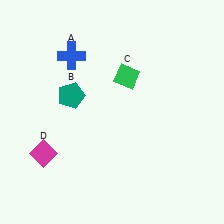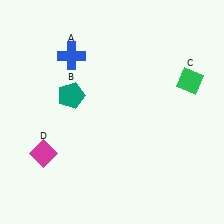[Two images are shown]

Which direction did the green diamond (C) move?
The green diamond (C) moved right.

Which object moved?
The green diamond (C) moved right.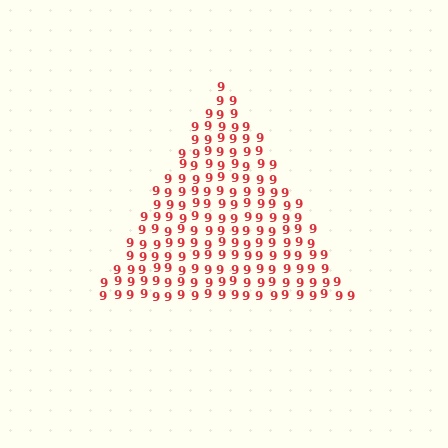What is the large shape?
The large shape is a triangle.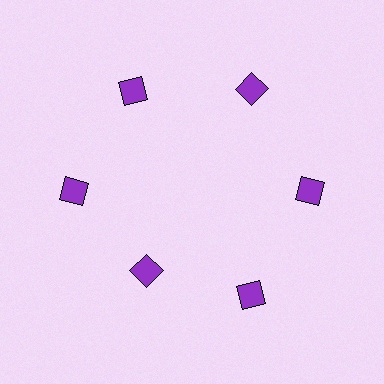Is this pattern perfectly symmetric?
No. The 6 purple squares are arranged in a ring, but one element near the 7 o'clock position is pulled inward toward the center, breaking the 6-fold rotational symmetry.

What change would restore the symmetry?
The symmetry would be restored by moving it outward, back onto the ring so that all 6 squares sit at equal angles and equal distance from the center.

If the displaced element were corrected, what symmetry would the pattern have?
It would have 6-fold rotational symmetry — the pattern would map onto itself every 60 degrees.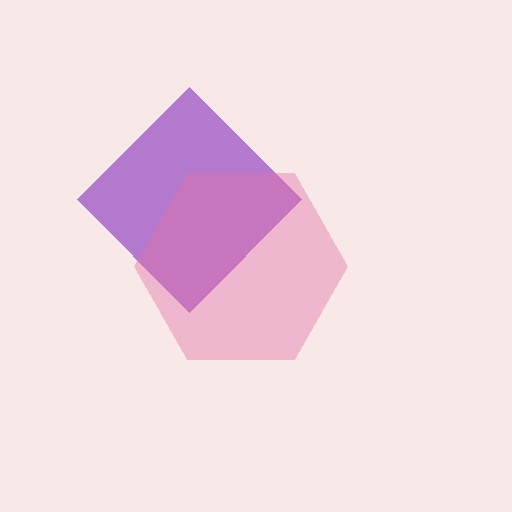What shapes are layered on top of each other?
The layered shapes are: a purple diamond, a pink hexagon.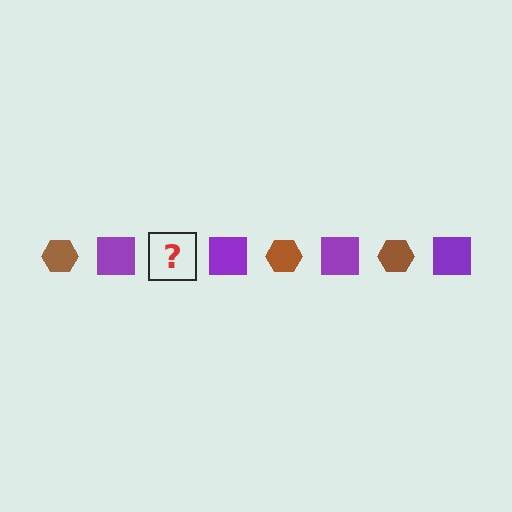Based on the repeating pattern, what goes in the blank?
The blank should be a brown hexagon.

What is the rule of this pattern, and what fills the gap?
The rule is that the pattern alternates between brown hexagon and purple square. The gap should be filled with a brown hexagon.